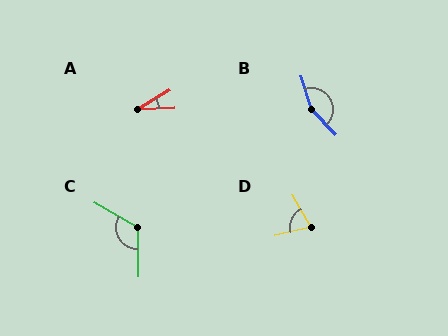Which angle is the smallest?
A, at approximately 29 degrees.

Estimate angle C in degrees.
Approximately 121 degrees.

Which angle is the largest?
B, at approximately 154 degrees.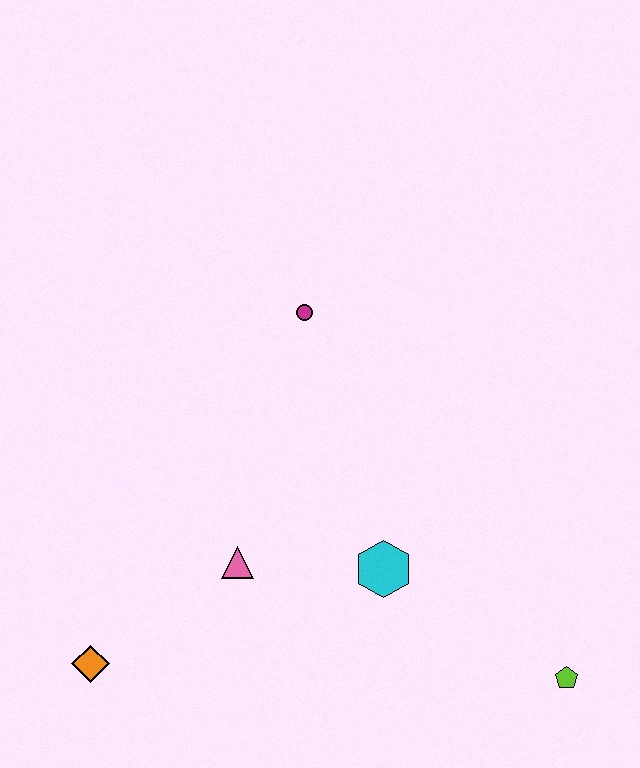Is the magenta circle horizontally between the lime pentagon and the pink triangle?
Yes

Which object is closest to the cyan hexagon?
The pink triangle is closest to the cyan hexagon.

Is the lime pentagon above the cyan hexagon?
No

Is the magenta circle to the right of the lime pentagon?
No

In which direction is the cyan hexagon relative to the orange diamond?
The cyan hexagon is to the right of the orange diamond.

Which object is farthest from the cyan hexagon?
The orange diamond is farthest from the cyan hexagon.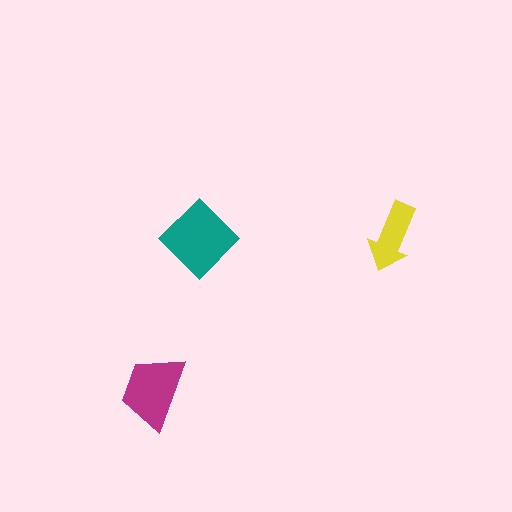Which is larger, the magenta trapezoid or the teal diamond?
The teal diamond.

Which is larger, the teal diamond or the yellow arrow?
The teal diamond.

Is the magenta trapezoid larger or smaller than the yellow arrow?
Larger.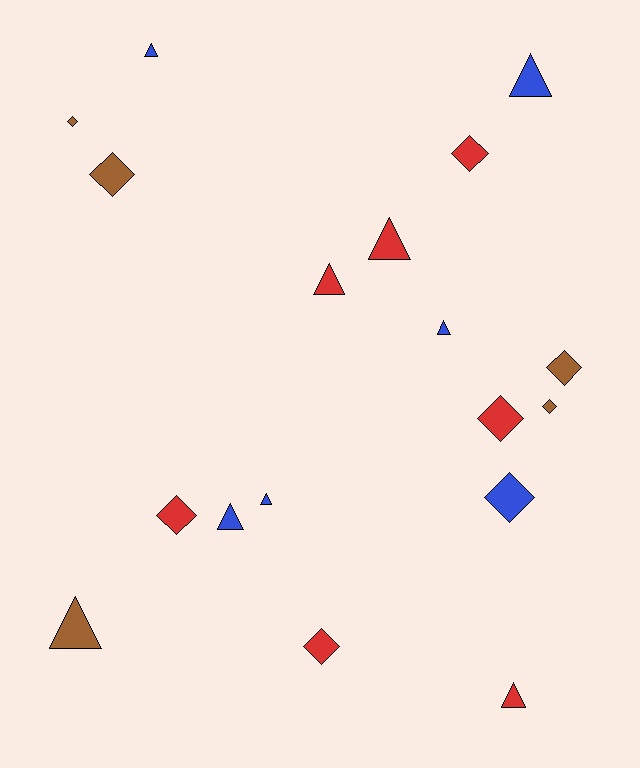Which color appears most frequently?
Red, with 7 objects.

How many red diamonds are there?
There are 4 red diamonds.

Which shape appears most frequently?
Triangle, with 9 objects.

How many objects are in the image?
There are 18 objects.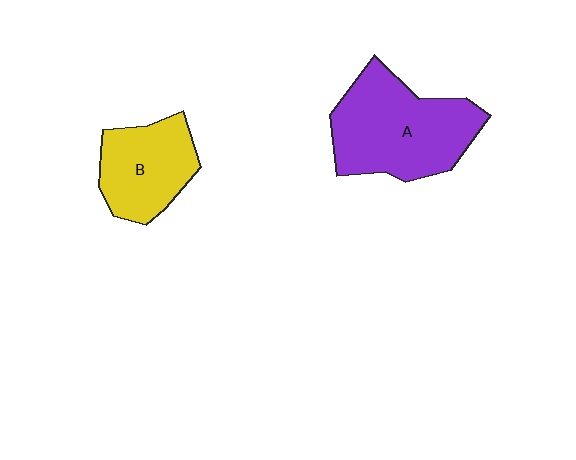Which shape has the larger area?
Shape A (purple).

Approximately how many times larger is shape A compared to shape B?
Approximately 1.5 times.